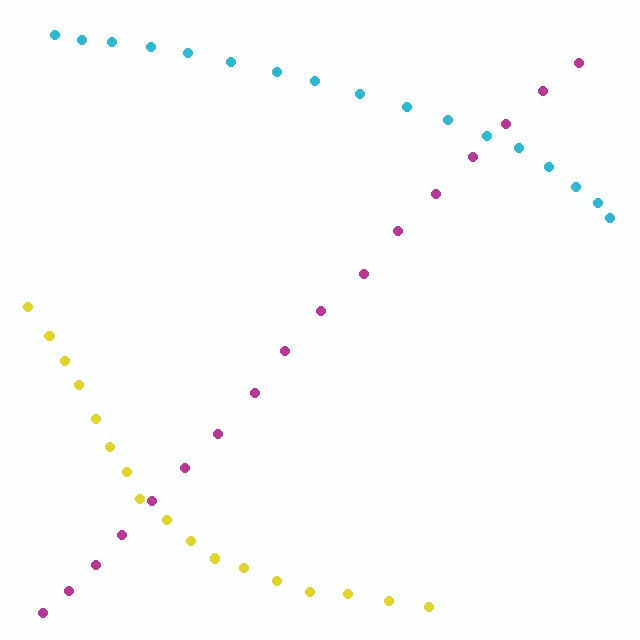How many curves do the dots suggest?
There are 3 distinct paths.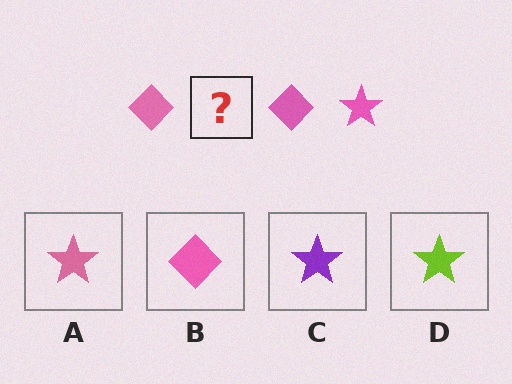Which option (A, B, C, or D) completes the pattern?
A.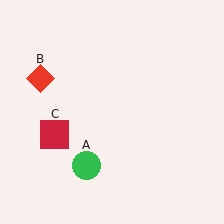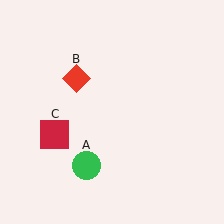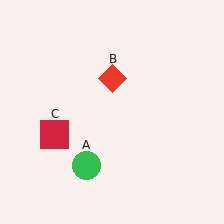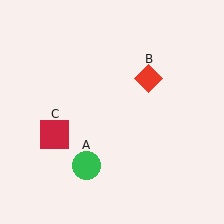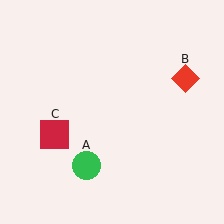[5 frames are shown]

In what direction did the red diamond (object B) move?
The red diamond (object B) moved right.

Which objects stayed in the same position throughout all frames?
Green circle (object A) and red square (object C) remained stationary.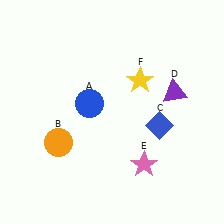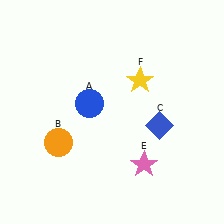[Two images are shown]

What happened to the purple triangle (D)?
The purple triangle (D) was removed in Image 2. It was in the top-right area of Image 1.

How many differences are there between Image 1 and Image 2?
There is 1 difference between the two images.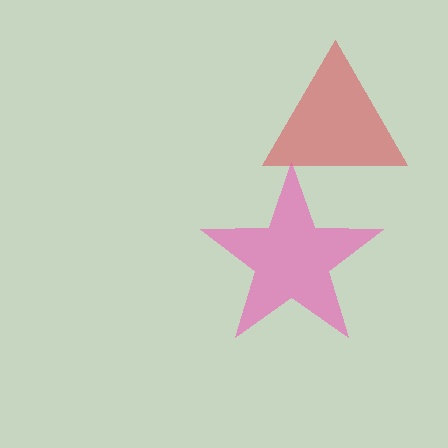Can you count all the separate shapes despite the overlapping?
Yes, there are 2 separate shapes.